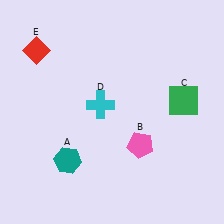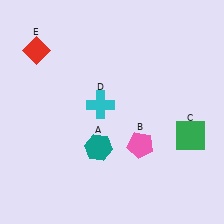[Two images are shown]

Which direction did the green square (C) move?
The green square (C) moved down.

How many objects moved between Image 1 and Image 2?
2 objects moved between the two images.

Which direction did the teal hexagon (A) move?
The teal hexagon (A) moved right.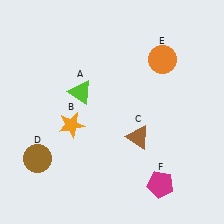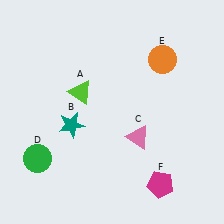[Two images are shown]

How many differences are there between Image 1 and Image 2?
There are 3 differences between the two images.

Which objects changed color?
B changed from orange to teal. C changed from brown to pink. D changed from brown to green.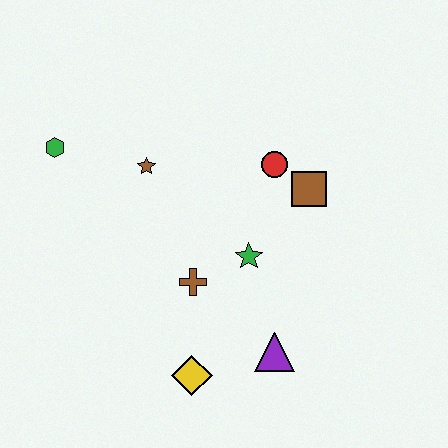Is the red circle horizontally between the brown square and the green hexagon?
Yes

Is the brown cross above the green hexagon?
No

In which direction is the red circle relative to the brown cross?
The red circle is above the brown cross.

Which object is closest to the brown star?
The green hexagon is closest to the brown star.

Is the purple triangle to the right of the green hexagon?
Yes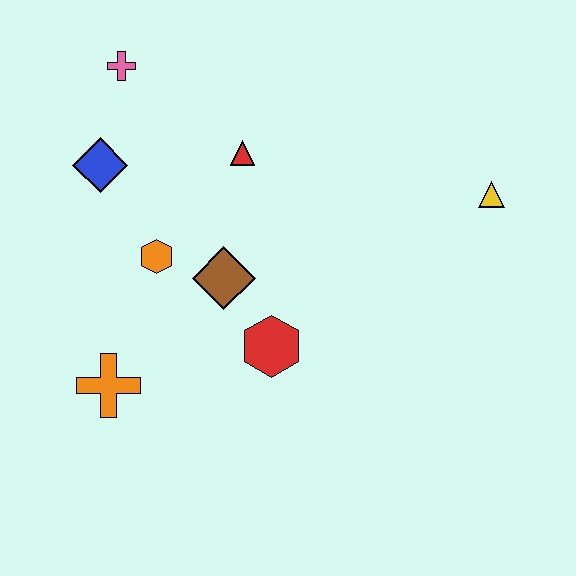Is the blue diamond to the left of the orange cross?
Yes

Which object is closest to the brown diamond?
The orange hexagon is closest to the brown diamond.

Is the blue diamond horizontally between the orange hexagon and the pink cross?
No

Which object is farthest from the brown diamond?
The yellow triangle is farthest from the brown diamond.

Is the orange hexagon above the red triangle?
No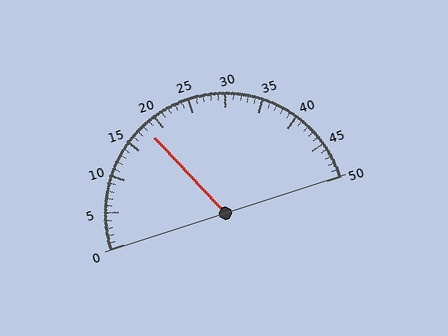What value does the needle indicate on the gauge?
The needle indicates approximately 18.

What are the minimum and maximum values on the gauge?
The gauge ranges from 0 to 50.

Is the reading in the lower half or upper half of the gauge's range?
The reading is in the lower half of the range (0 to 50).